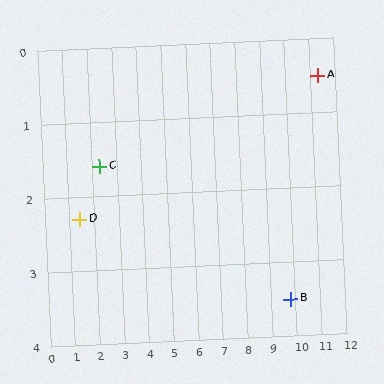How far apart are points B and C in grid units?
Points B and C are about 7.7 grid units apart.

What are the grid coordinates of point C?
Point C is at approximately (2.3, 1.6).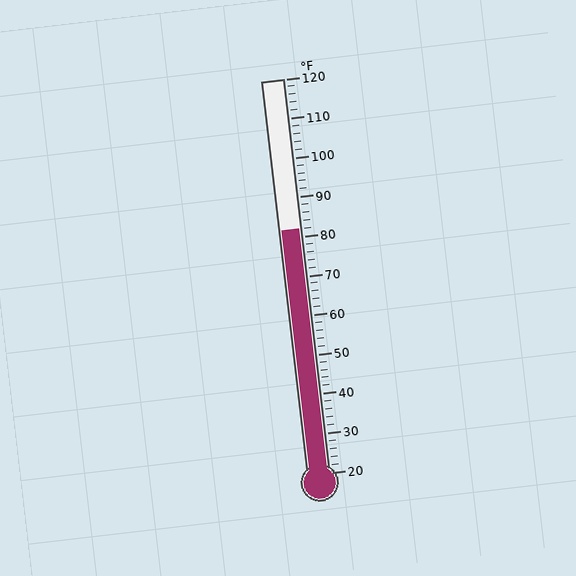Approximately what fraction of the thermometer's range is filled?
The thermometer is filled to approximately 60% of its range.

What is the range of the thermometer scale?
The thermometer scale ranges from 20°F to 120°F.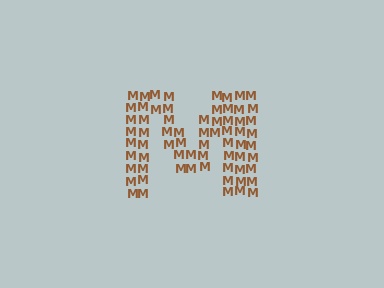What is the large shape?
The large shape is the letter M.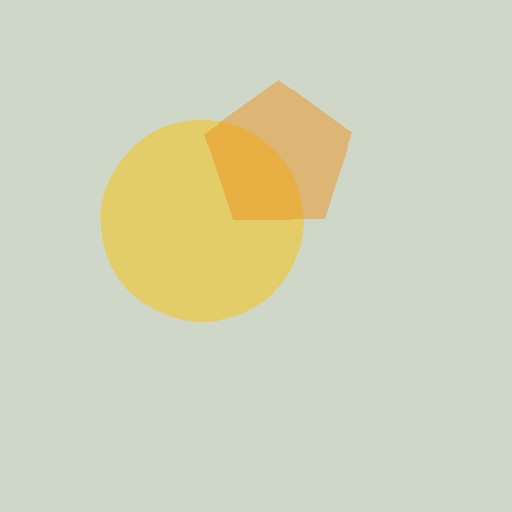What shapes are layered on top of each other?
The layered shapes are: a yellow circle, an orange pentagon.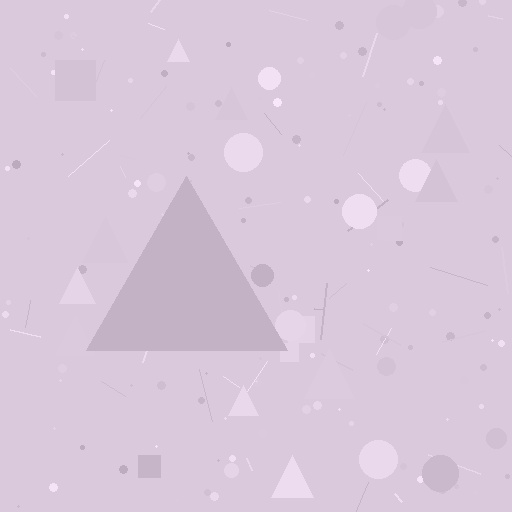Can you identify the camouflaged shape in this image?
The camouflaged shape is a triangle.